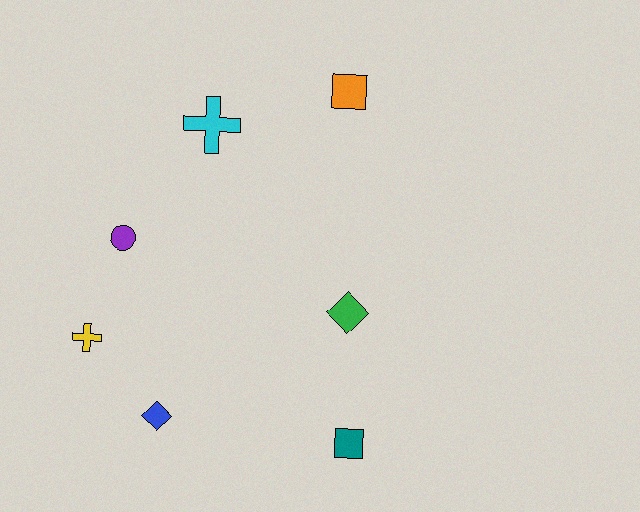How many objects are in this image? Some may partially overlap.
There are 7 objects.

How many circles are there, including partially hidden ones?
There is 1 circle.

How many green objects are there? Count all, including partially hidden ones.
There is 1 green object.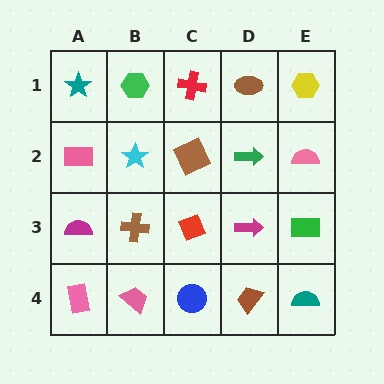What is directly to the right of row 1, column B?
A red cross.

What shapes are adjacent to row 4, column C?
A red diamond (row 3, column C), a pink trapezoid (row 4, column B), a brown trapezoid (row 4, column D).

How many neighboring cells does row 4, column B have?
3.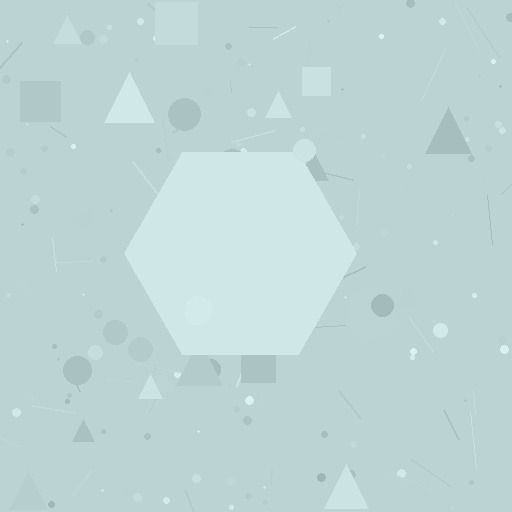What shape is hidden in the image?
A hexagon is hidden in the image.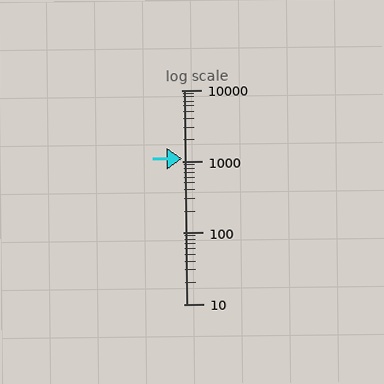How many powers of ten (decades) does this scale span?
The scale spans 3 decades, from 10 to 10000.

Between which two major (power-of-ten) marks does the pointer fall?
The pointer is between 1000 and 10000.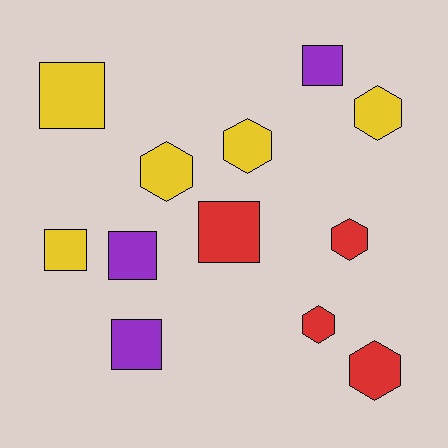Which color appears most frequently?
Yellow, with 5 objects.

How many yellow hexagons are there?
There are 3 yellow hexagons.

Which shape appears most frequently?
Square, with 6 objects.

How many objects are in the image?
There are 12 objects.